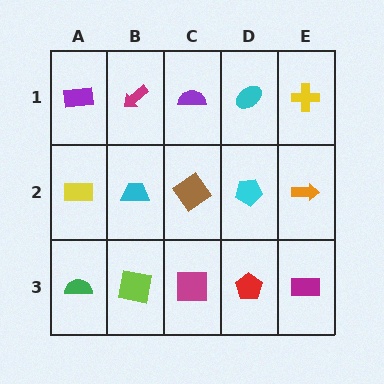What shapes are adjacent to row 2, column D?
A cyan ellipse (row 1, column D), a red pentagon (row 3, column D), a brown diamond (row 2, column C), an orange arrow (row 2, column E).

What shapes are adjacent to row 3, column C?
A brown diamond (row 2, column C), a lime square (row 3, column B), a red pentagon (row 3, column D).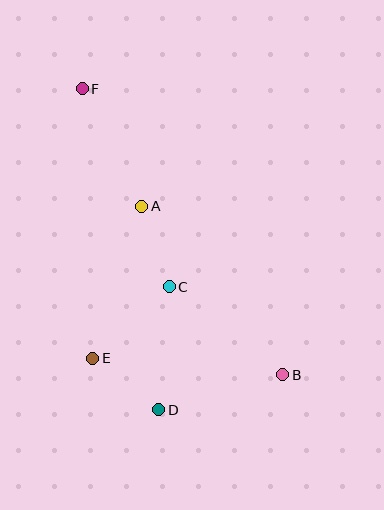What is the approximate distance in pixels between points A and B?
The distance between A and B is approximately 220 pixels.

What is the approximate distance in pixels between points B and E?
The distance between B and E is approximately 191 pixels.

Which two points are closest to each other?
Points D and E are closest to each other.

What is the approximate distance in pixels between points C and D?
The distance between C and D is approximately 124 pixels.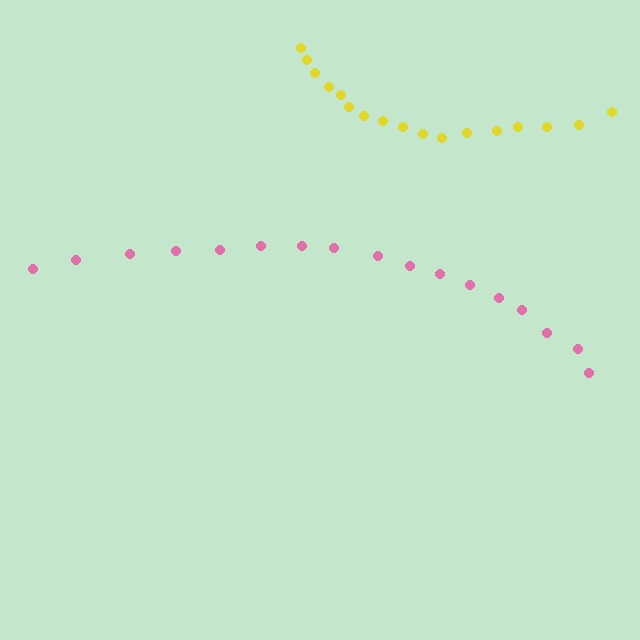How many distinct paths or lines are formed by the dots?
There are 2 distinct paths.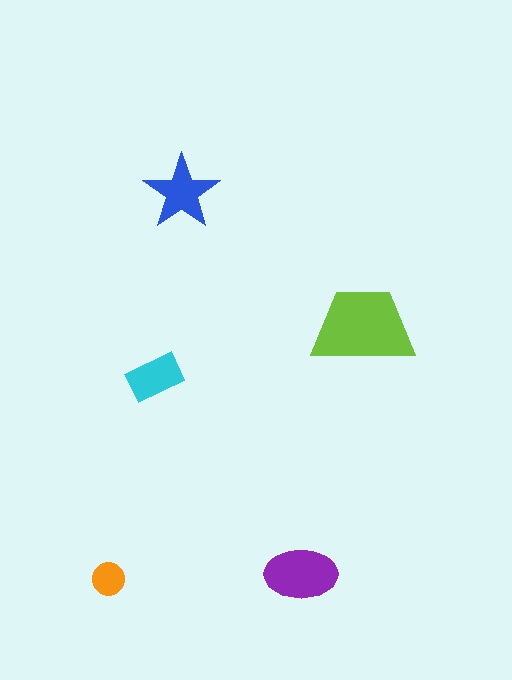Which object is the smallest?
The orange circle.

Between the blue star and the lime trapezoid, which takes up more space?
The lime trapezoid.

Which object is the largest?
The lime trapezoid.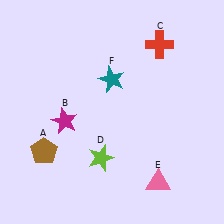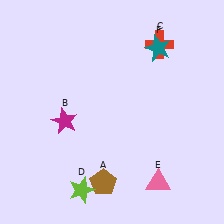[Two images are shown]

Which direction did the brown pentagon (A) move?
The brown pentagon (A) moved right.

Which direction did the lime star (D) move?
The lime star (D) moved down.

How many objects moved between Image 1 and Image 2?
3 objects moved between the two images.